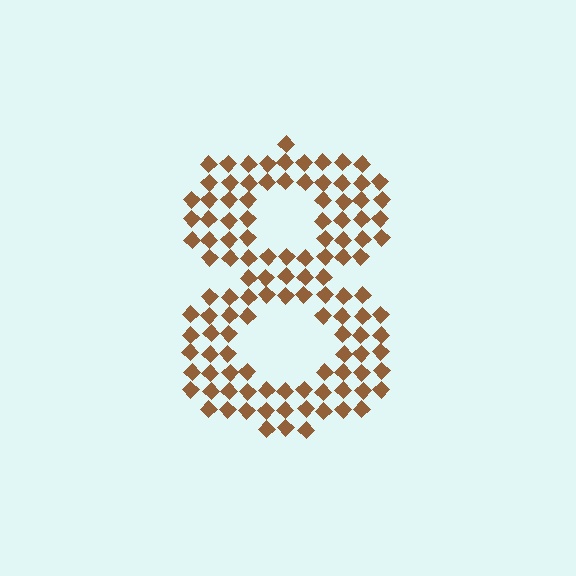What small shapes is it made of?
It is made of small diamonds.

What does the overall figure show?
The overall figure shows the digit 8.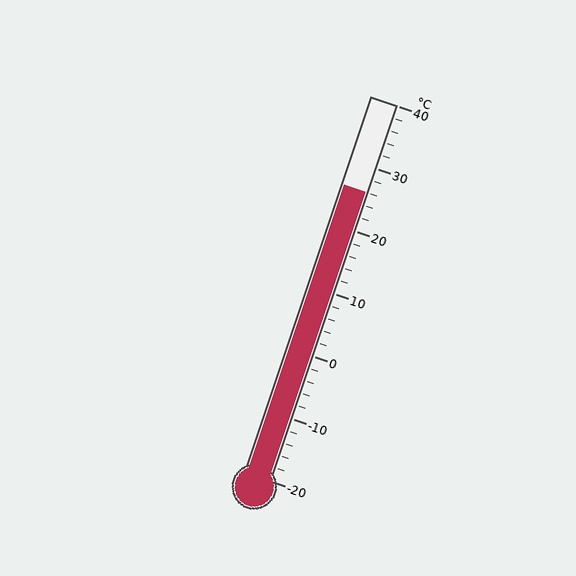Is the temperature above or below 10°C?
The temperature is above 10°C.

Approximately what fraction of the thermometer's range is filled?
The thermometer is filled to approximately 75% of its range.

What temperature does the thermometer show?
The thermometer shows approximately 26°C.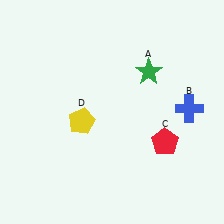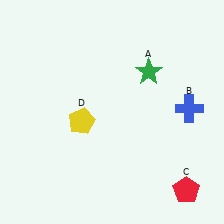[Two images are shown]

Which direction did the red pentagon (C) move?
The red pentagon (C) moved down.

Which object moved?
The red pentagon (C) moved down.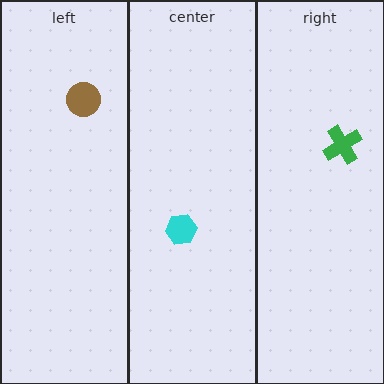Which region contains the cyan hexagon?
The center region.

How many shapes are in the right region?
1.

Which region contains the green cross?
The right region.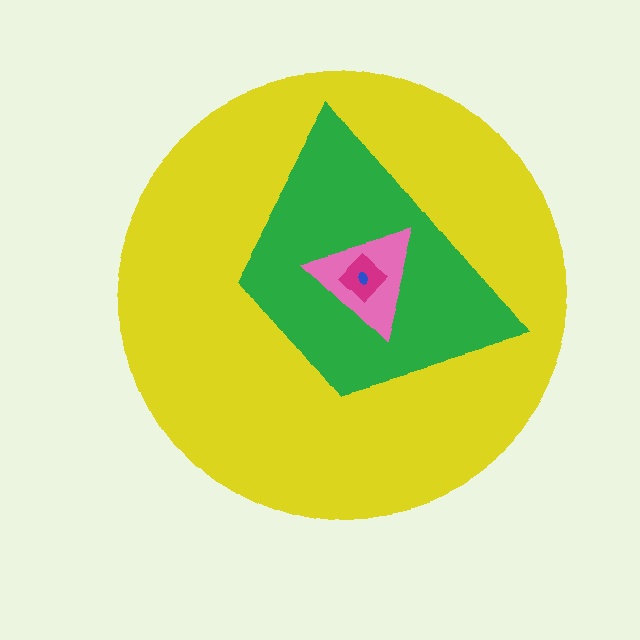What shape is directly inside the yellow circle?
The green trapezoid.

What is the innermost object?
The blue ellipse.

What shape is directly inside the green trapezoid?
The pink triangle.